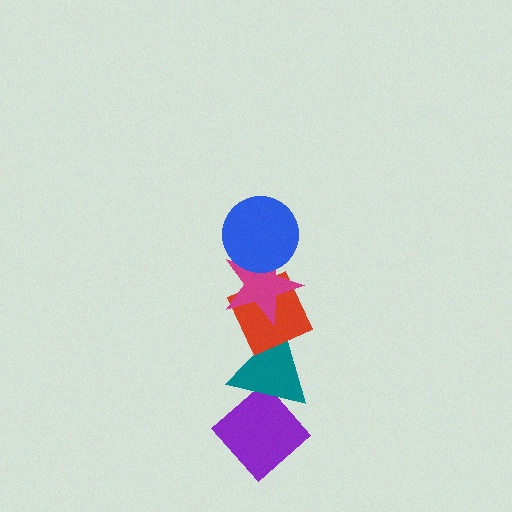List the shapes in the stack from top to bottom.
From top to bottom: the blue circle, the magenta star, the red diamond, the teal triangle, the purple diamond.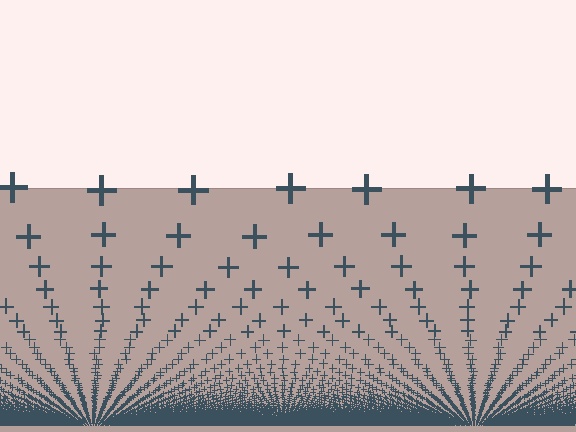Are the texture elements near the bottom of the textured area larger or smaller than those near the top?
Smaller. The gradient is inverted — elements near the bottom are smaller and denser.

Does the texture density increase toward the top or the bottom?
Density increases toward the bottom.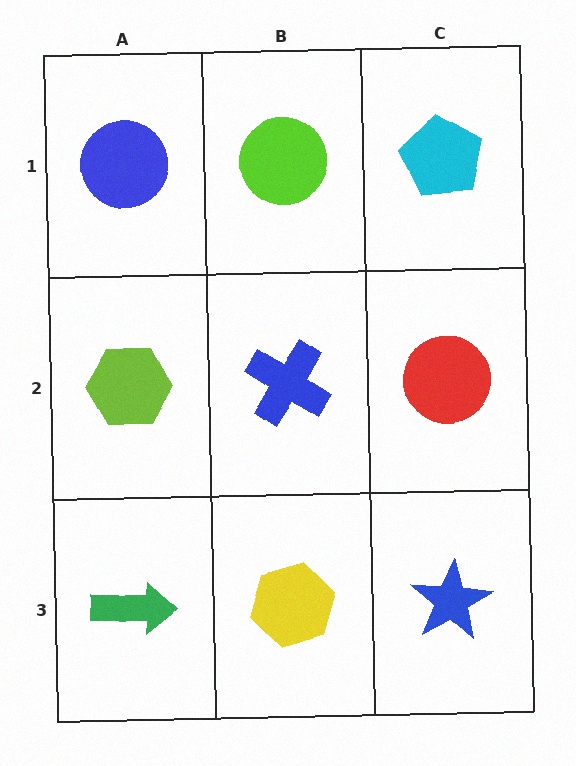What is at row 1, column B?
A lime circle.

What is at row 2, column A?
A lime hexagon.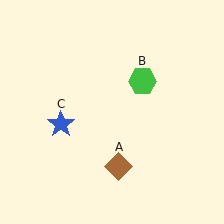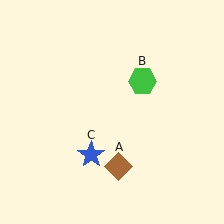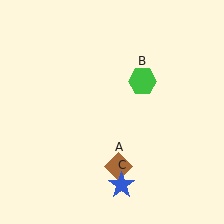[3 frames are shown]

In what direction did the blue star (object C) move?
The blue star (object C) moved down and to the right.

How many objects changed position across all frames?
1 object changed position: blue star (object C).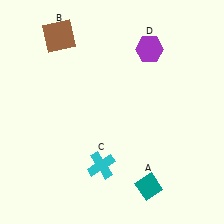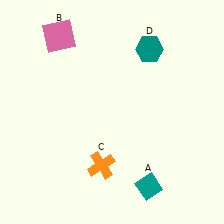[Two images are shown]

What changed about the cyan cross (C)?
In Image 1, C is cyan. In Image 2, it changed to orange.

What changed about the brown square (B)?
In Image 1, B is brown. In Image 2, it changed to pink.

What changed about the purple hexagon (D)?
In Image 1, D is purple. In Image 2, it changed to teal.